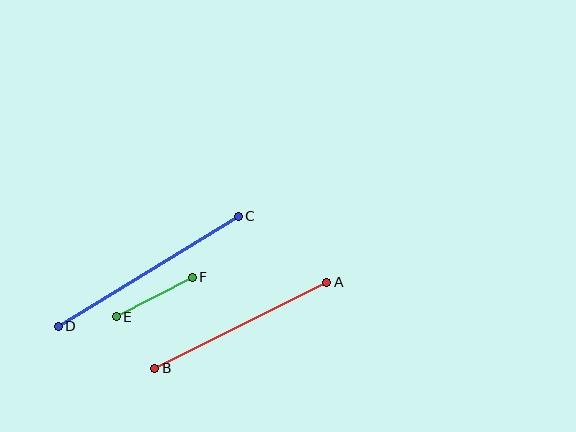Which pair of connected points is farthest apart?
Points C and D are farthest apart.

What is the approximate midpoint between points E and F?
The midpoint is at approximately (154, 297) pixels.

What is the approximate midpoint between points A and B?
The midpoint is at approximately (241, 325) pixels.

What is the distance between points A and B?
The distance is approximately 192 pixels.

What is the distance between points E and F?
The distance is approximately 86 pixels.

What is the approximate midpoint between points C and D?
The midpoint is at approximately (148, 271) pixels.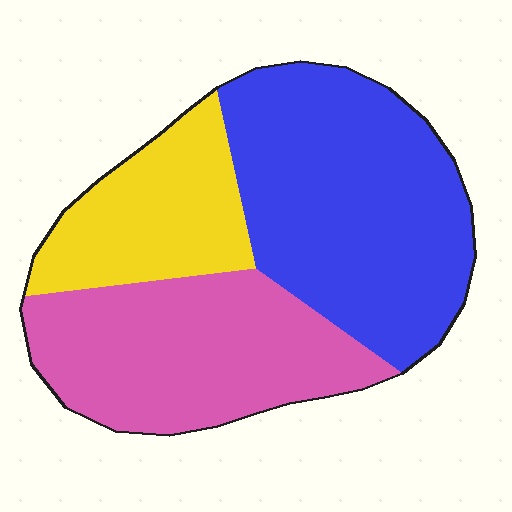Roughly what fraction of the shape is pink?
Pink takes up about one third (1/3) of the shape.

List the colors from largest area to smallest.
From largest to smallest: blue, pink, yellow.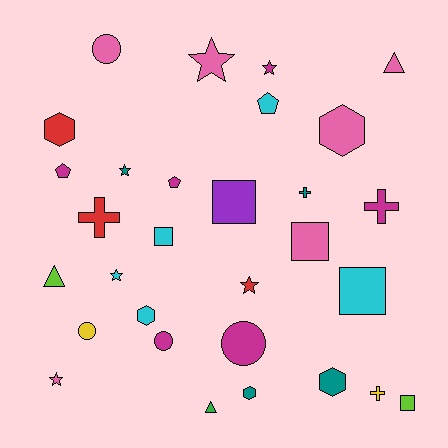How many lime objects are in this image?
There are 2 lime objects.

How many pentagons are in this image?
There are 3 pentagons.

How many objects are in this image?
There are 30 objects.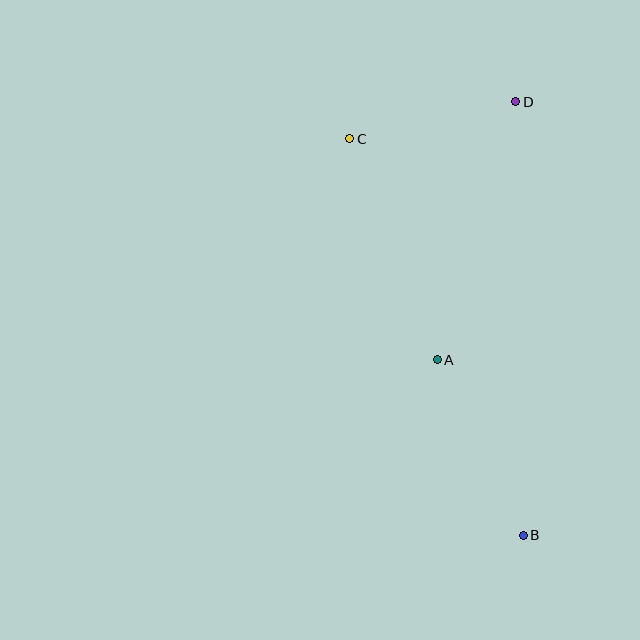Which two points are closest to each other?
Points C and D are closest to each other.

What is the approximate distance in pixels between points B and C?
The distance between B and C is approximately 433 pixels.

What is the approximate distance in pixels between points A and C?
The distance between A and C is approximately 238 pixels.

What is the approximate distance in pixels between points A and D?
The distance between A and D is approximately 270 pixels.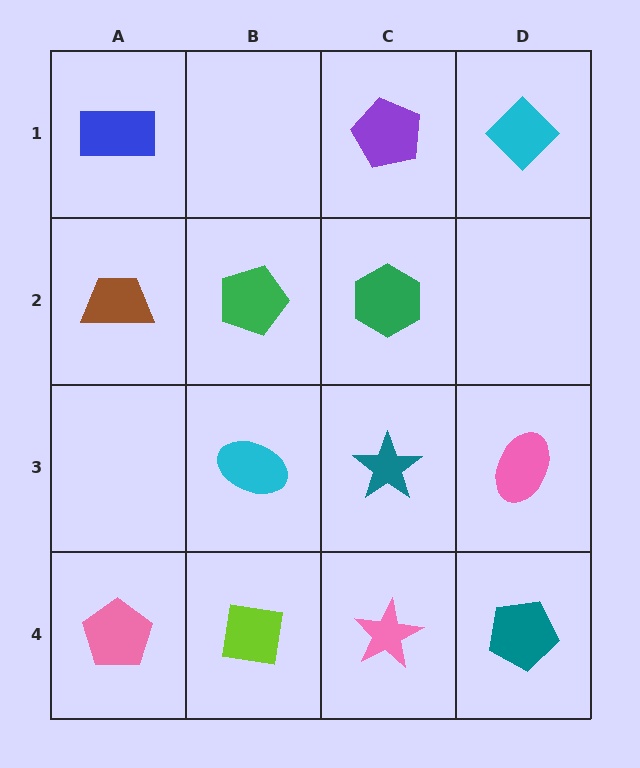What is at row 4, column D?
A teal pentagon.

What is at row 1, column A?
A blue rectangle.